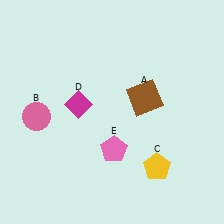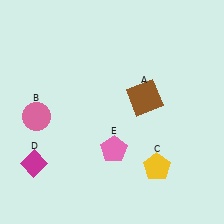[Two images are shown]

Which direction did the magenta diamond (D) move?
The magenta diamond (D) moved down.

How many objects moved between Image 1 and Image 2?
1 object moved between the two images.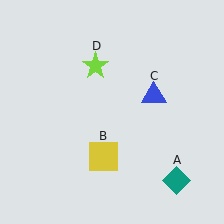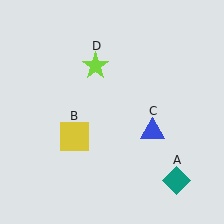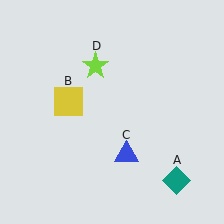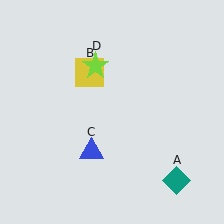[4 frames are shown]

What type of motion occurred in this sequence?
The yellow square (object B), blue triangle (object C) rotated clockwise around the center of the scene.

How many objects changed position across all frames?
2 objects changed position: yellow square (object B), blue triangle (object C).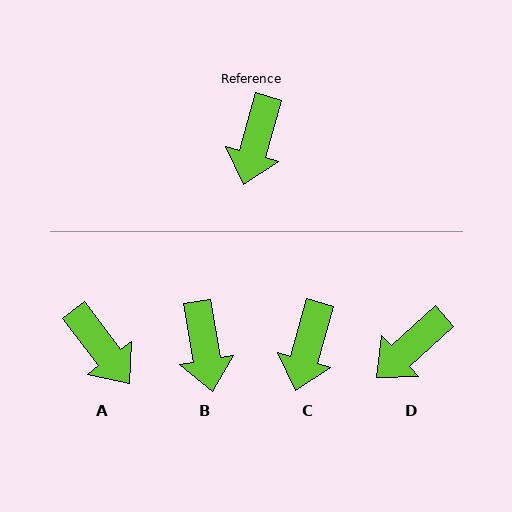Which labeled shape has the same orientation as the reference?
C.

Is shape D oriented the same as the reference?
No, it is off by about 33 degrees.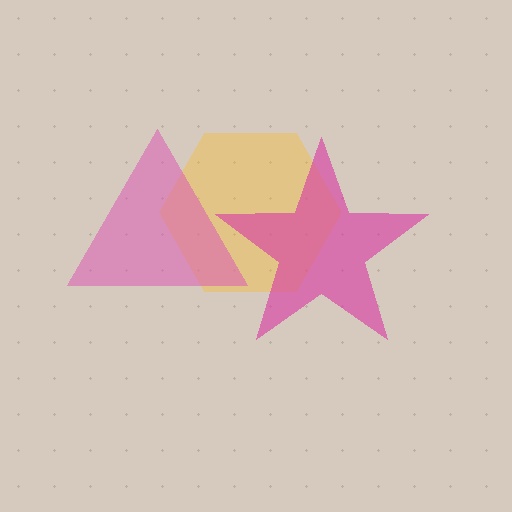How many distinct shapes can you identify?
There are 3 distinct shapes: a yellow hexagon, a magenta star, a pink triangle.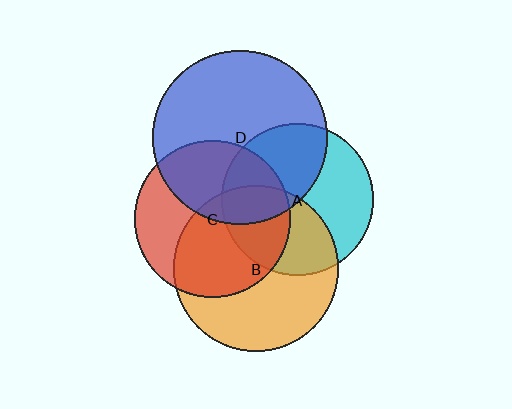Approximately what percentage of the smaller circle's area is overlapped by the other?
Approximately 50%.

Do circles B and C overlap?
Yes.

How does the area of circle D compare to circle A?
Approximately 1.3 times.